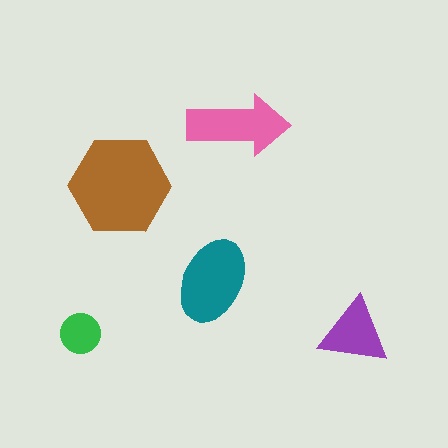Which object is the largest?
The brown hexagon.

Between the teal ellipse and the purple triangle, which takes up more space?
The teal ellipse.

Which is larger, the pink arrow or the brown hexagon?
The brown hexagon.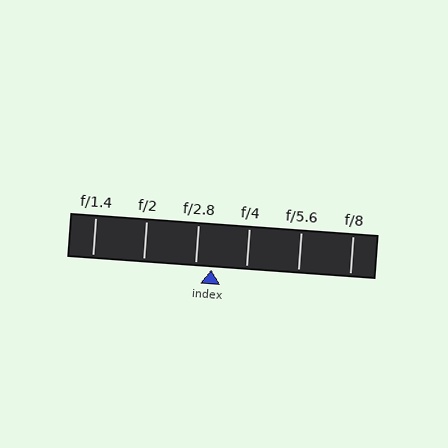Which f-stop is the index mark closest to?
The index mark is closest to f/2.8.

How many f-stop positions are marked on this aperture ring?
There are 6 f-stop positions marked.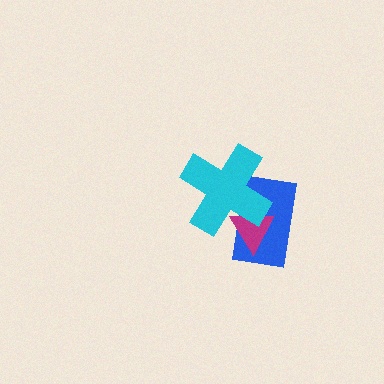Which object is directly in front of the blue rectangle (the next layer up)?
The magenta triangle is directly in front of the blue rectangle.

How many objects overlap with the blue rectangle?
2 objects overlap with the blue rectangle.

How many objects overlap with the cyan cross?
2 objects overlap with the cyan cross.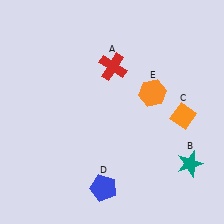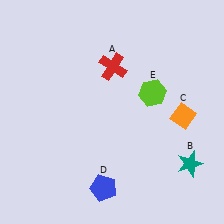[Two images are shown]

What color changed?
The hexagon (E) changed from orange in Image 1 to lime in Image 2.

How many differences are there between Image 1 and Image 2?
There is 1 difference between the two images.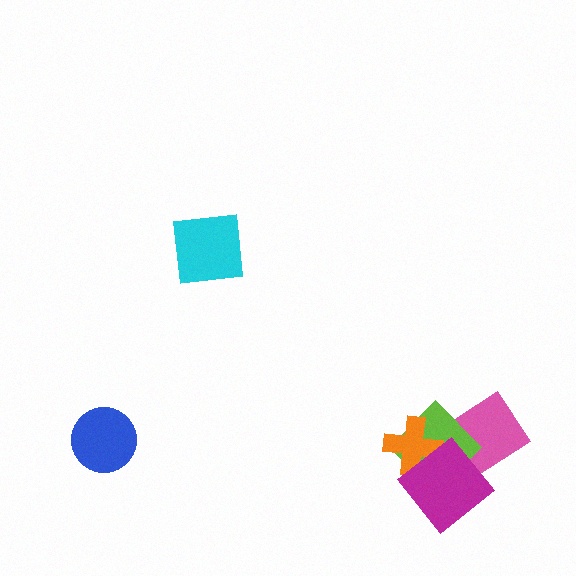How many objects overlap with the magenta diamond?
3 objects overlap with the magenta diamond.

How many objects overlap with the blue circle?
0 objects overlap with the blue circle.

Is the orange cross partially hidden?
Yes, it is partially covered by another shape.